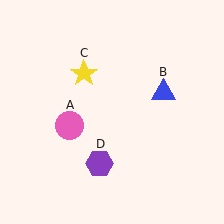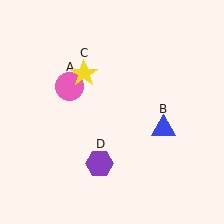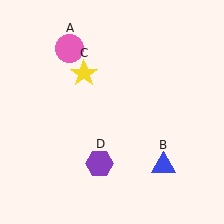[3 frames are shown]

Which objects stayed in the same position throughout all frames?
Yellow star (object C) and purple hexagon (object D) remained stationary.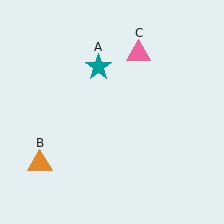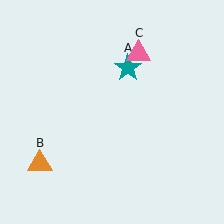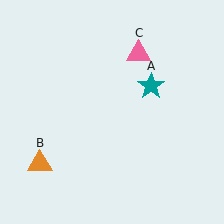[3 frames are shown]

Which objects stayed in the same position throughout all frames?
Orange triangle (object B) and pink triangle (object C) remained stationary.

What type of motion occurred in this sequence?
The teal star (object A) rotated clockwise around the center of the scene.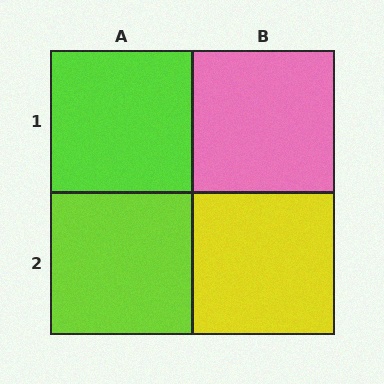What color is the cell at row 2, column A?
Lime.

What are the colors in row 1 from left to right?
Lime, pink.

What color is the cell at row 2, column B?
Yellow.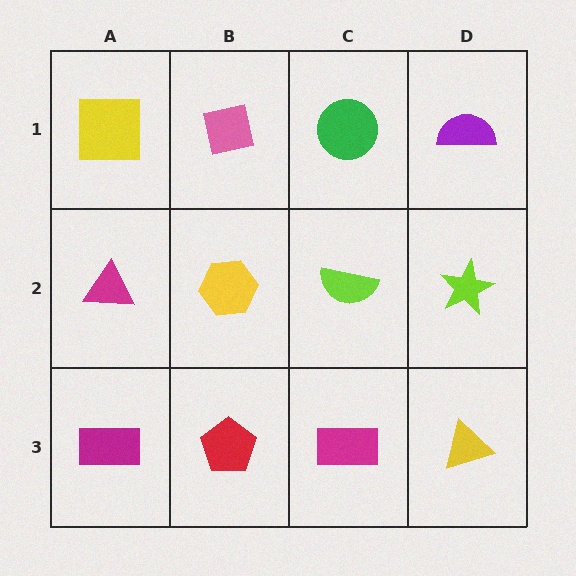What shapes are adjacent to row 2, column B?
A pink square (row 1, column B), a red pentagon (row 3, column B), a magenta triangle (row 2, column A), a lime semicircle (row 2, column C).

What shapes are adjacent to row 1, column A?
A magenta triangle (row 2, column A), a pink square (row 1, column B).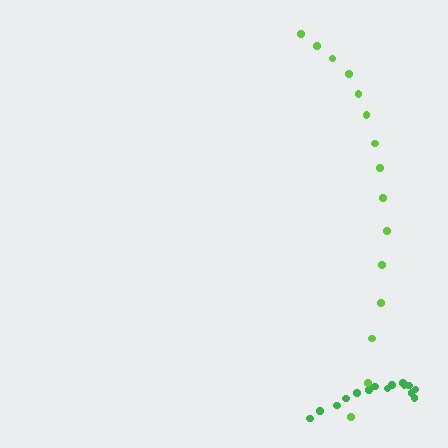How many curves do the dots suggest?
There are 2 distinct paths.